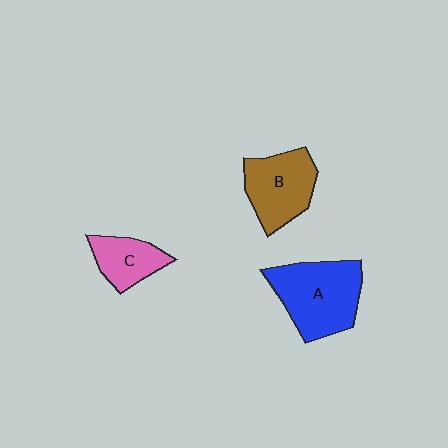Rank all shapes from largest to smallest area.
From largest to smallest: A (blue), B (brown), C (pink).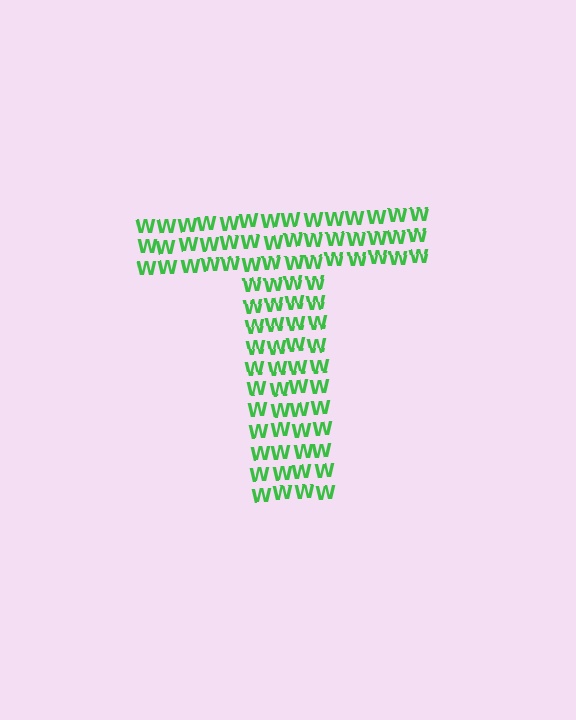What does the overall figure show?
The overall figure shows the letter T.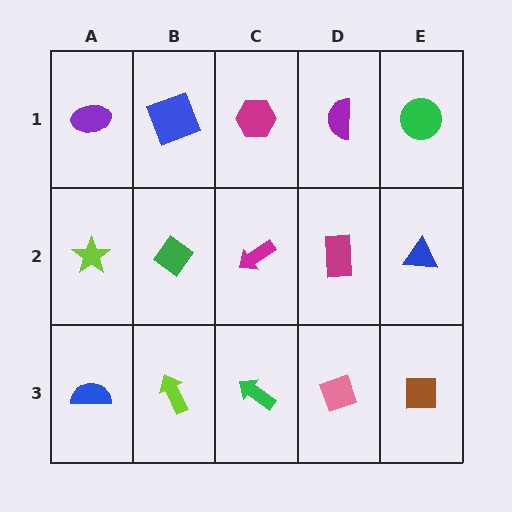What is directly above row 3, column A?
A lime star.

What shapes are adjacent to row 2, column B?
A blue square (row 1, column B), a lime arrow (row 3, column B), a lime star (row 2, column A), a magenta arrow (row 2, column C).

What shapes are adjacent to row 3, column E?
A blue triangle (row 2, column E), a pink diamond (row 3, column D).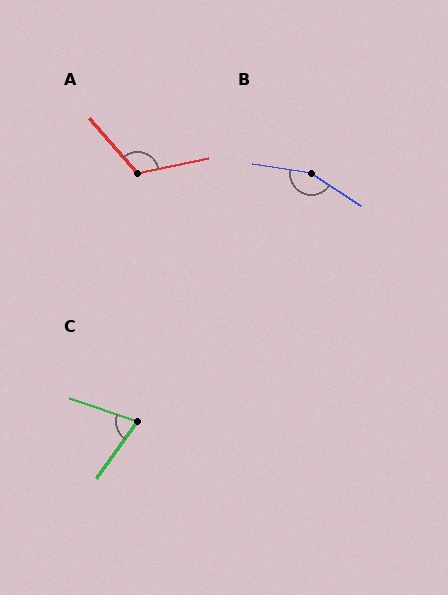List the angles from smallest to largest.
C (73°), A (118°), B (157°).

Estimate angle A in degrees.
Approximately 118 degrees.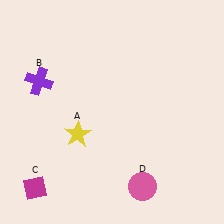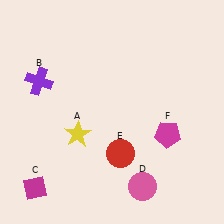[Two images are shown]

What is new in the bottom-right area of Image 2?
A red circle (E) was added in the bottom-right area of Image 2.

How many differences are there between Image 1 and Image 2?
There are 2 differences between the two images.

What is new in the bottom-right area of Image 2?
A magenta pentagon (F) was added in the bottom-right area of Image 2.